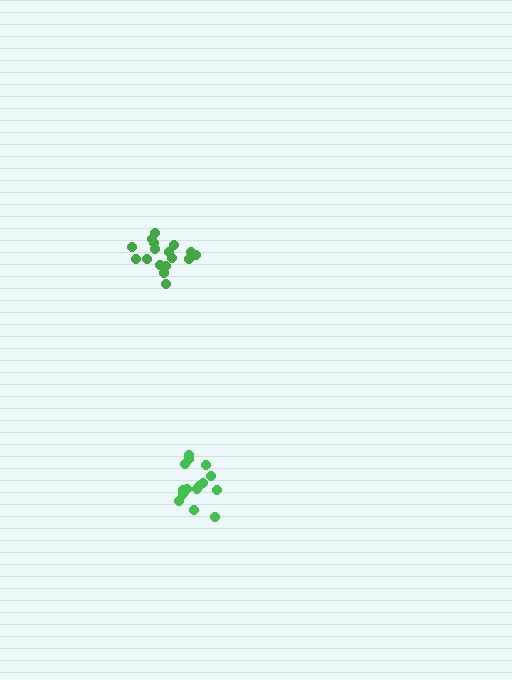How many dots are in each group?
Group 1: 15 dots, Group 2: 17 dots (32 total).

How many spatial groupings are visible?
There are 2 spatial groupings.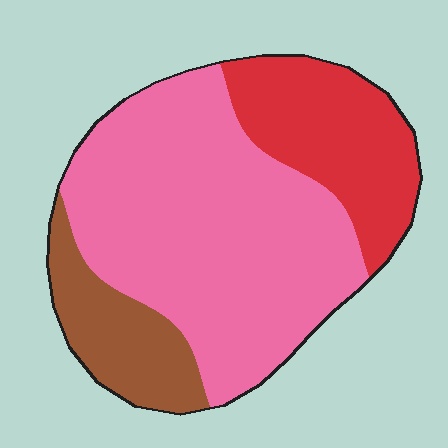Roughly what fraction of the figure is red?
Red takes up about one quarter (1/4) of the figure.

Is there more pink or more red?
Pink.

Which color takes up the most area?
Pink, at roughly 60%.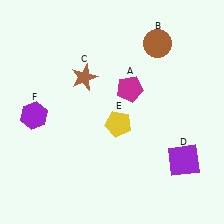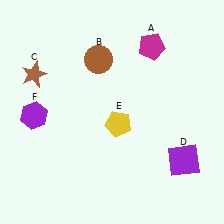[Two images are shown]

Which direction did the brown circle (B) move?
The brown circle (B) moved left.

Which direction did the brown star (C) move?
The brown star (C) moved left.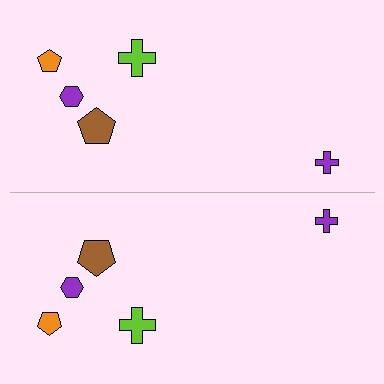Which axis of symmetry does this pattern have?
The pattern has a horizontal axis of symmetry running through the center of the image.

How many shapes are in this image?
There are 10 shapes in this image.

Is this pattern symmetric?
Yes, this pattern has bilateral (reflection) symmetry.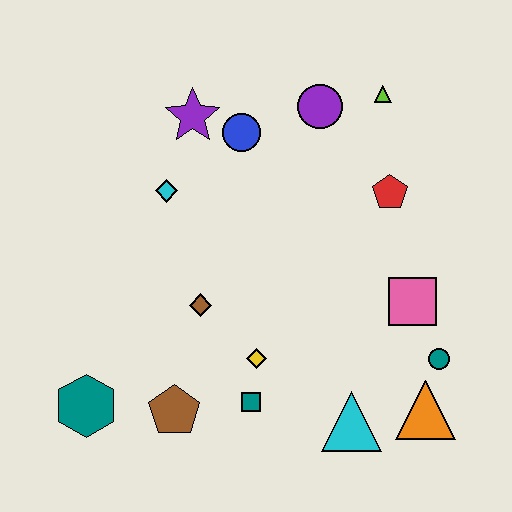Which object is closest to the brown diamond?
The yellow diamond is closest to the brown diamond.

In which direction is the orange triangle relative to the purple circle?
The orange triangle is below the purple circle.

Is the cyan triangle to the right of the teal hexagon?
Yes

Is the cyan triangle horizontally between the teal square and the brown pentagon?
No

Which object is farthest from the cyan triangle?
The purple star is farthest from the cyan triangle.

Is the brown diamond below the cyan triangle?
No